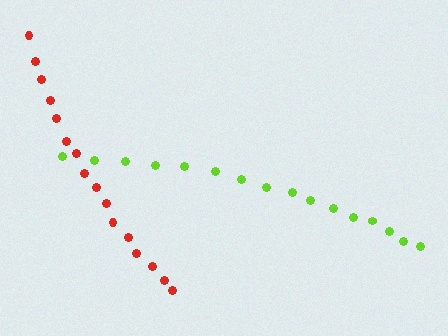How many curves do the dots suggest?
There are 2 distinct paths.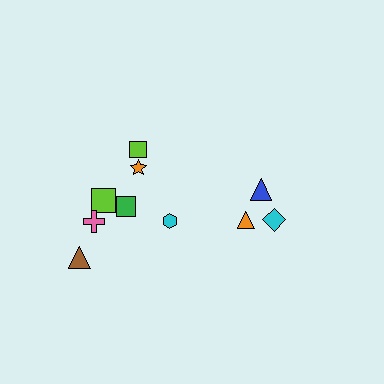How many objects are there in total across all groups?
There are 10 objects.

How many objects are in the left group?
There are 7 objects.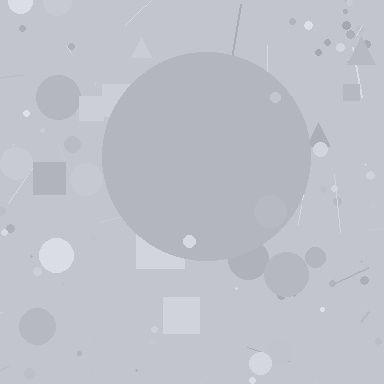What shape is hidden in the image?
A circle is hidden in the image.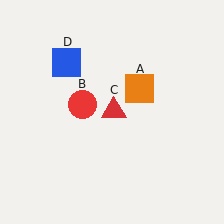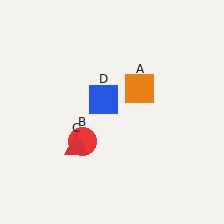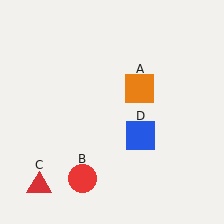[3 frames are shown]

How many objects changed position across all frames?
3 objects changed position: red circle (object B), red triangle (object C), blue square (object D).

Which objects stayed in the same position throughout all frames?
Orange square (object A) remained stationary.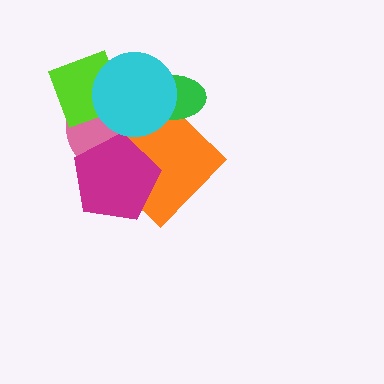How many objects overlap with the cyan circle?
4 objects overlap with the cyan circle.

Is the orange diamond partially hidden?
Yes, it is partially covered by another shape.